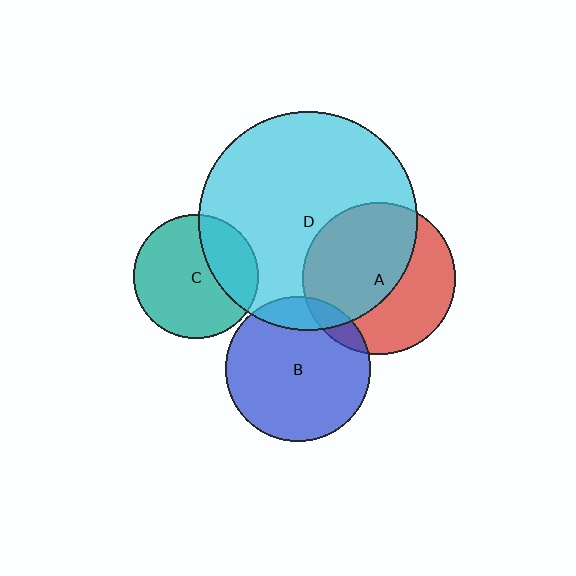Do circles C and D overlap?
Yes.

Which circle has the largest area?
Circle D (cyan).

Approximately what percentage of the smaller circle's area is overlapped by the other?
Approximately 30%.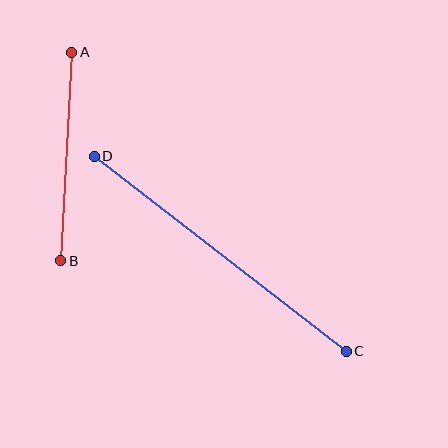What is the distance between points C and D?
The distance is approximately 319 pixels.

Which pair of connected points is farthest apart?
Points C and D are farthest apart.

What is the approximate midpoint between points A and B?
The midpoint is at approximately (66, 156) pixels.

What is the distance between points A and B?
The distance is approximately 209 pixels.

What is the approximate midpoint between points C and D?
The midpoint is at approximately (220, 254) pixels.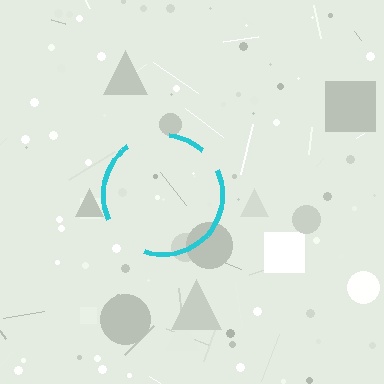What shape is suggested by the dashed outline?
The dashed outline suggests a circle.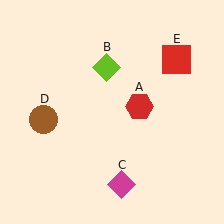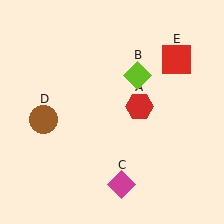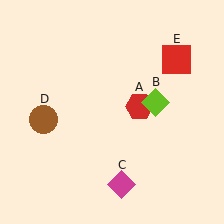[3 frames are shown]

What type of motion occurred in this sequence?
The lime diamond (object B) rotated clockwise around the center of the scene.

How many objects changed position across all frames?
1 object changed position: lime diamond (object B).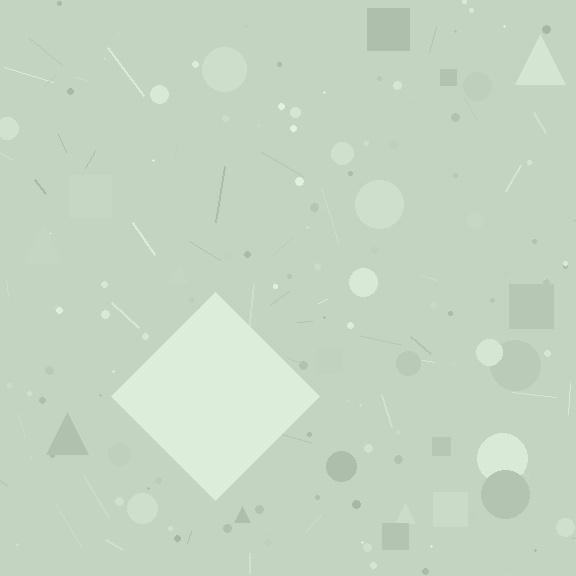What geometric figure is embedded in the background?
A diamond is embedded in the background.